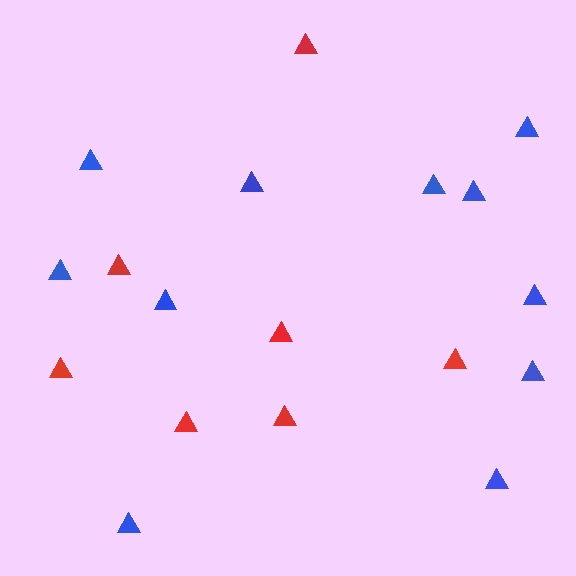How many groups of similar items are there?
There are 2 groups: one group of red triangles (7) and one group of blue triangles (11).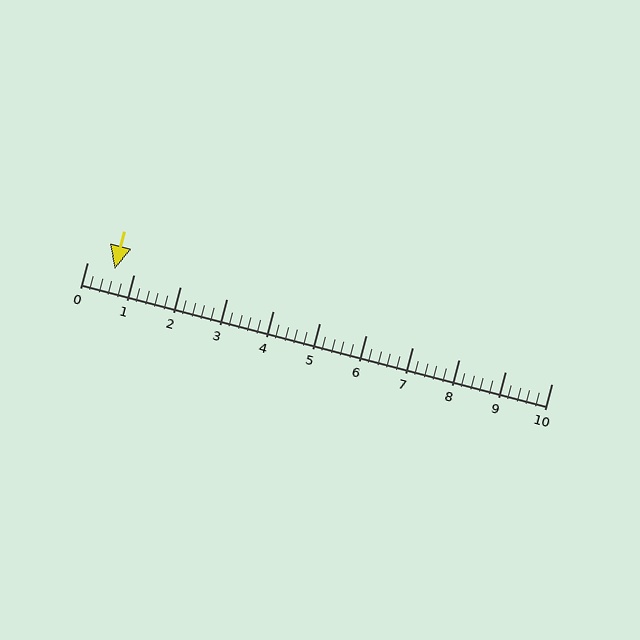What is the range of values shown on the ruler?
The ruler shows values from 0 to 10.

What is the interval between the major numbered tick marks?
The major tick marks are spaced 1 units apart.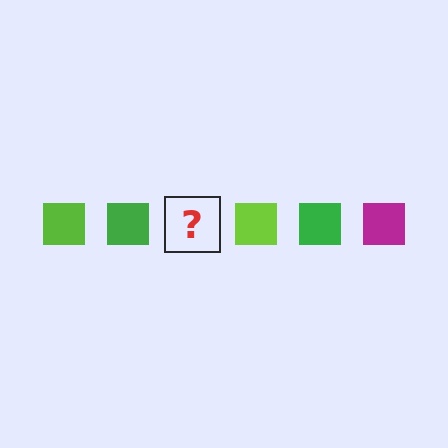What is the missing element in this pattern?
The missing element is a magenta square.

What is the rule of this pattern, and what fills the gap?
The rule is that the pattern cycles through lime, green, magenta squares. The gap should be filled with a magenta square.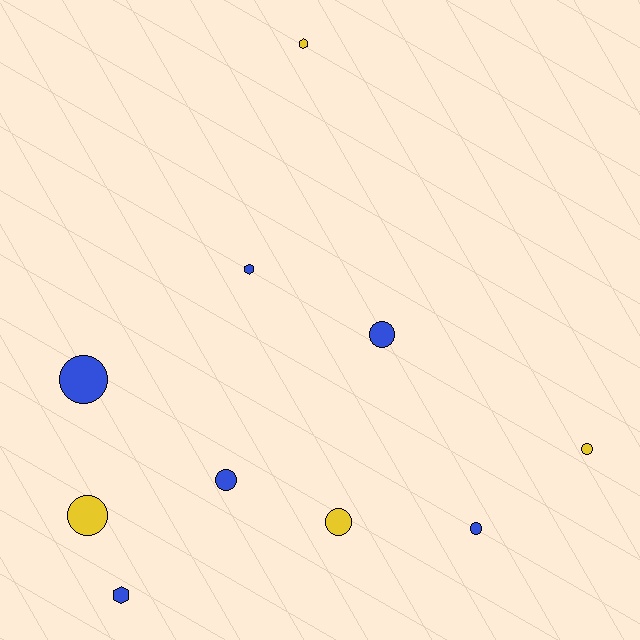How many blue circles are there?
There are 4 blue circles.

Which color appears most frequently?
Blue, with 6 objects.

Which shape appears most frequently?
Circle, with 7 objects.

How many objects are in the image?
There are 10 objects.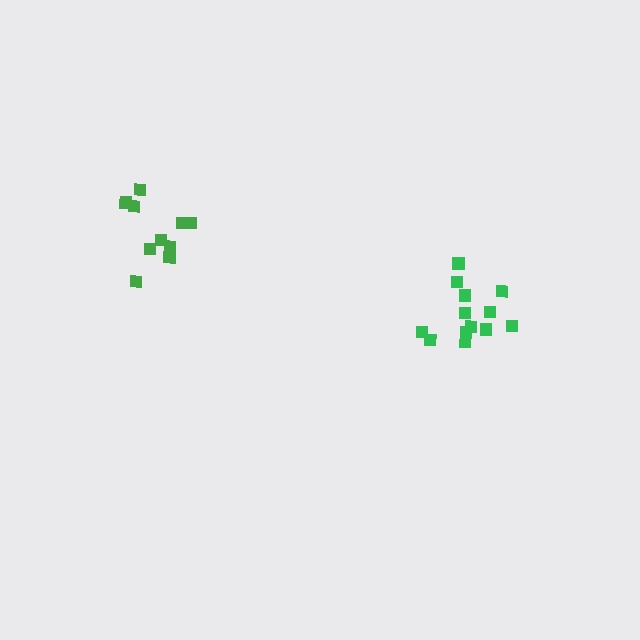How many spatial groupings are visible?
There are 2 spatial groupings.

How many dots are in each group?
Group 1: 10 dots, Group 2: 13 dots (23 total).